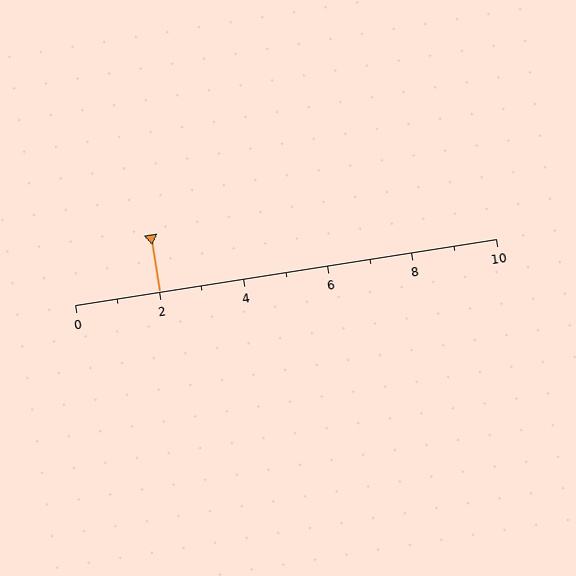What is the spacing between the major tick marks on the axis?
The major ticks are spaced 2 apart.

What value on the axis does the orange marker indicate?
The marker indicates approximately 2.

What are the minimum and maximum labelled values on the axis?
The axis runs from 0 to 10.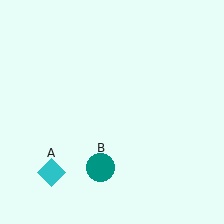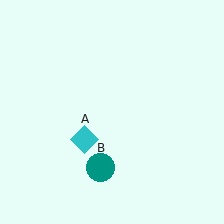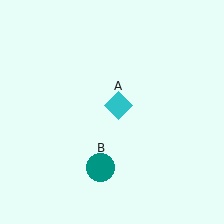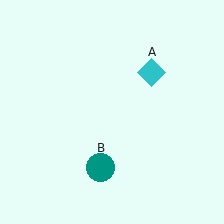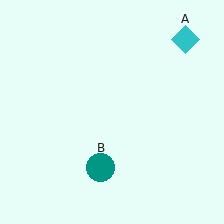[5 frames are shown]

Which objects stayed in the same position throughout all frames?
Teal circle (object B) remained stationary.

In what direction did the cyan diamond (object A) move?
The cyan diamond (object A) moved up and to the right.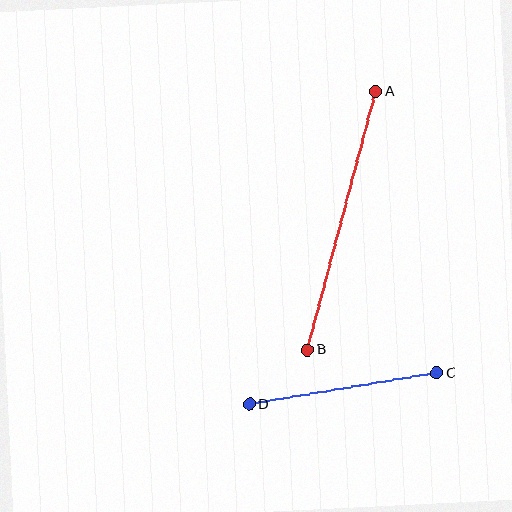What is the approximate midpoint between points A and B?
The midpoint is at approximately (342, 221) pixels.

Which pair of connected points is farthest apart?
Points A and B are farthest apart.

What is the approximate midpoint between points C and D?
The midpoint is at approximately (343, 389) pixels.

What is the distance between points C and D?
The distance is approximately 190 pixels.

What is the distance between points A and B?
The distance is approximately 267 pixels.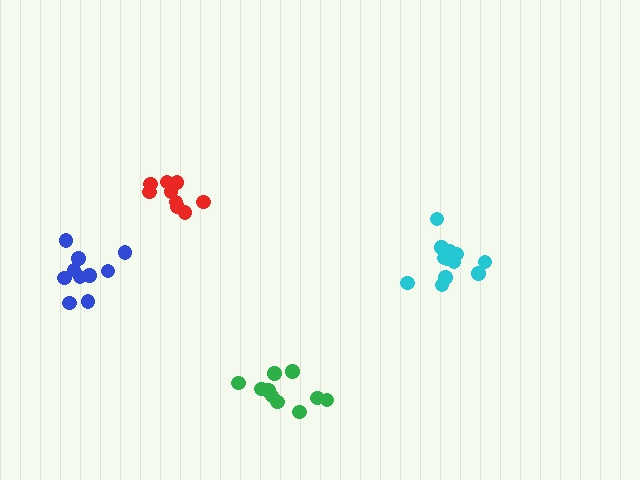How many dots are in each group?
Group 1: 9 dots, Group 2: 10 dots, Group 3: 10 dots, Group 4: 12 dots (41 total).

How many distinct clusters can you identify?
There are 4 distinct clusters.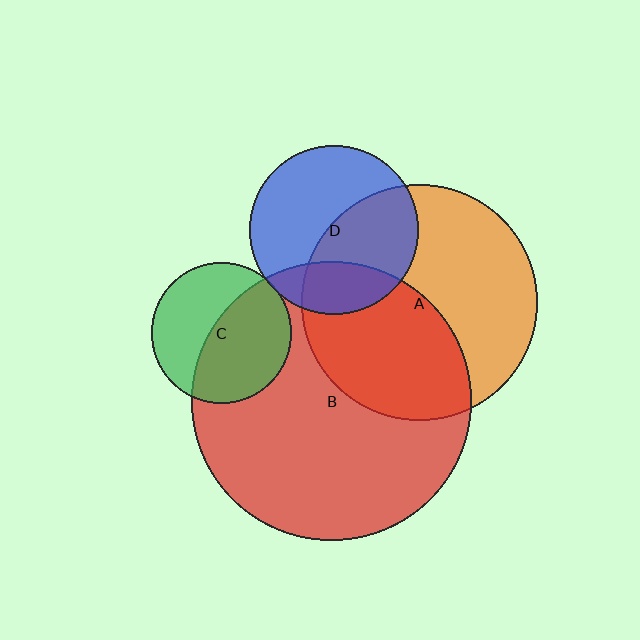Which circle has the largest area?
Circle B (red).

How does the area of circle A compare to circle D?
Approximately 2.0 times.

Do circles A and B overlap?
Yes.